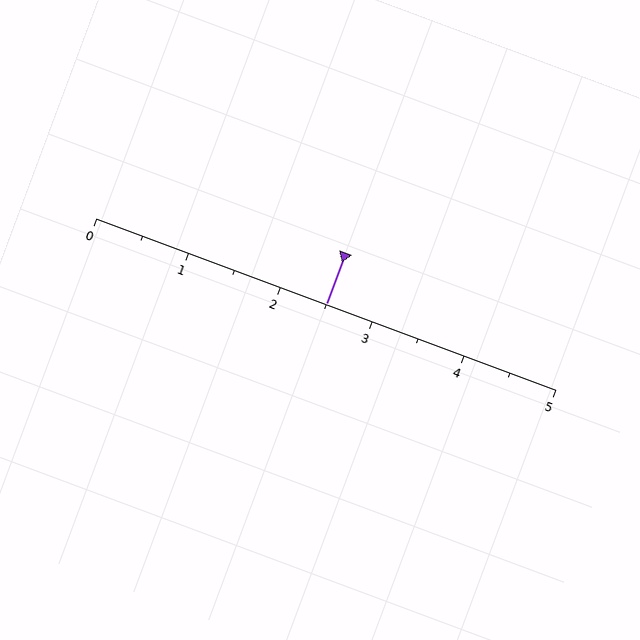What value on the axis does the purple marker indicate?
The marker indicates approximately 2.5.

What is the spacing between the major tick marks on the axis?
The major ticks are spaced 1 apart.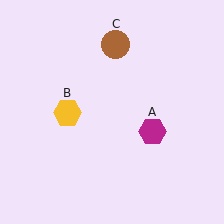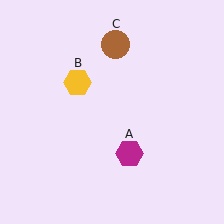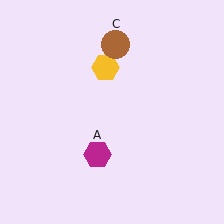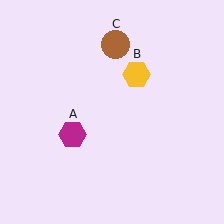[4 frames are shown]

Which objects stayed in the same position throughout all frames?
Brown circle (object C) remained stationary.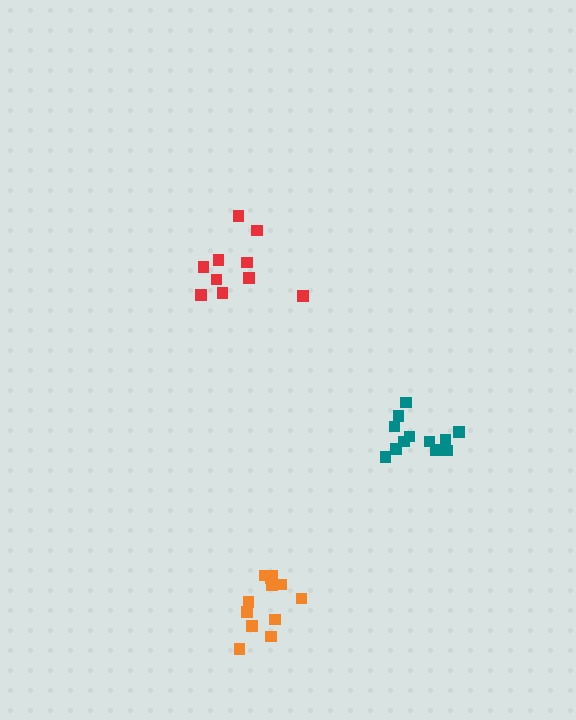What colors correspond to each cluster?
The clusters are colored: orange, red, teal.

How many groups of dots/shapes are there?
There are 3 groups.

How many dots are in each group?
Group 1: 12 dots, Group 2: 10 dots, Group 3: 12 dots (34 total).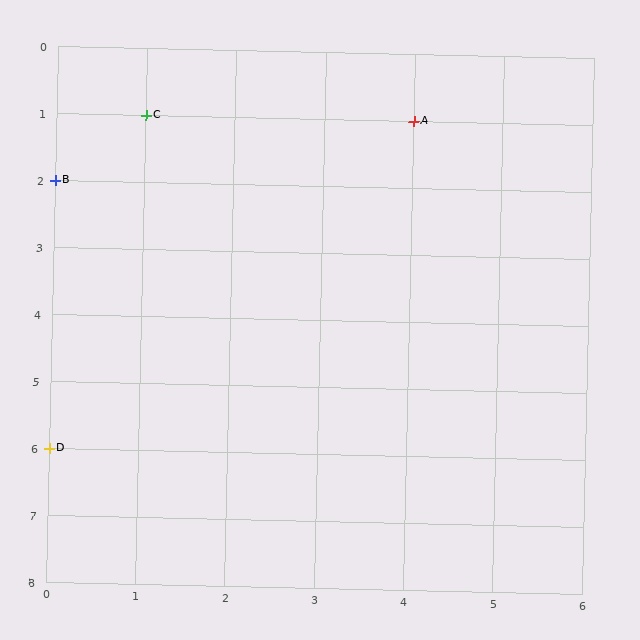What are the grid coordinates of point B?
Point B is at grid coordinates (0, 2).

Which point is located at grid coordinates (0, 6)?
Point D is at (0, 6).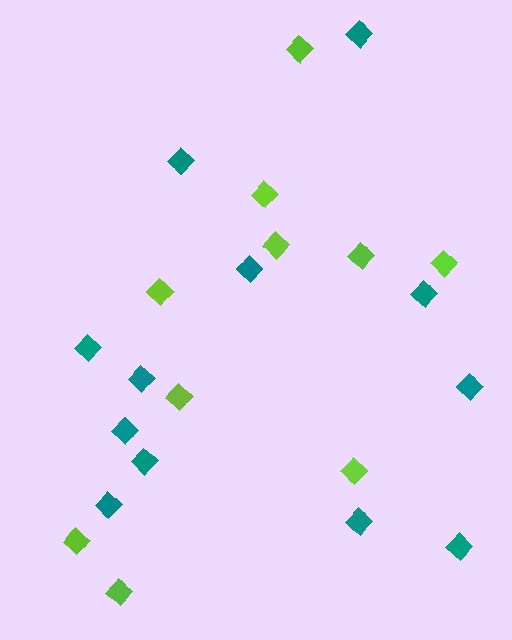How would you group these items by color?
There are 2 groups: one group of teal diamonds (12) and one group of lime diamonds (10).